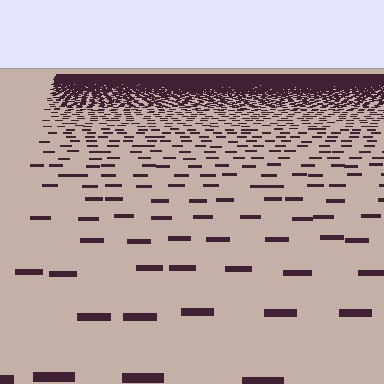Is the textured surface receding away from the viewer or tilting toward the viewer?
The surface is receding away from the viewer. Texture elements get smaller and denser toward the top.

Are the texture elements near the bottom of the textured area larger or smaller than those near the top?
Larger. Near the bottom, elements are closer to the viewer and appear at a bigger on-screen size.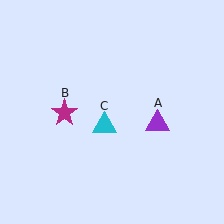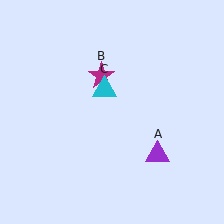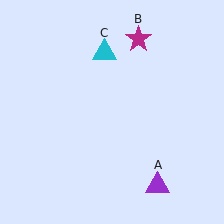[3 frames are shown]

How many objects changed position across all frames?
3 objects changed position: purple triangle (object A), magenta star (object B), cyan triangle (object C).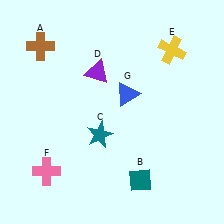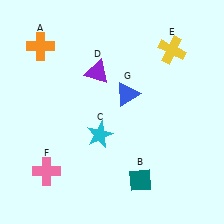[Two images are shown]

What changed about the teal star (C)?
In Image 1, C is teal. In Image 2, it changed to cyan.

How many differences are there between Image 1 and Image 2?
There are 2 differences between the two images.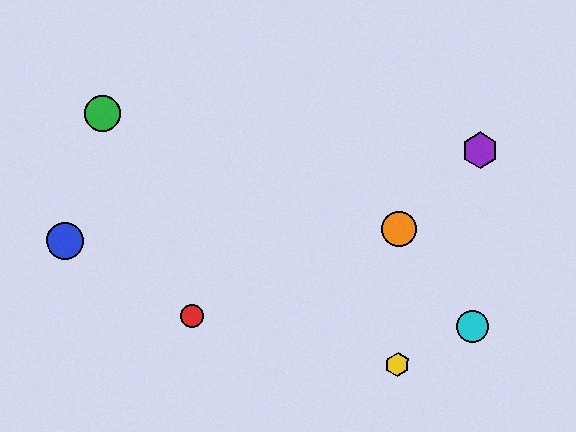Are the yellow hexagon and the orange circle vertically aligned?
Yes, both are at x≈397.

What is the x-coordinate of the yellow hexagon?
The yellow hexagon is at x≈397.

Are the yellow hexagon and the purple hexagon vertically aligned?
No, the yellow hexagon is at x≈397 and the purple hexagon is at x≈480.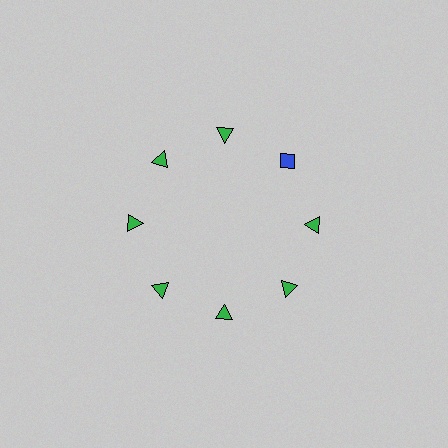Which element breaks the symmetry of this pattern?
The blue diamond at roughly the 2 o'clock position breaks the symmetry. All other shapes are green triangles.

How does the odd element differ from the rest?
It differs in both color (blue instead of green) and shape (diamond instead of triangle).